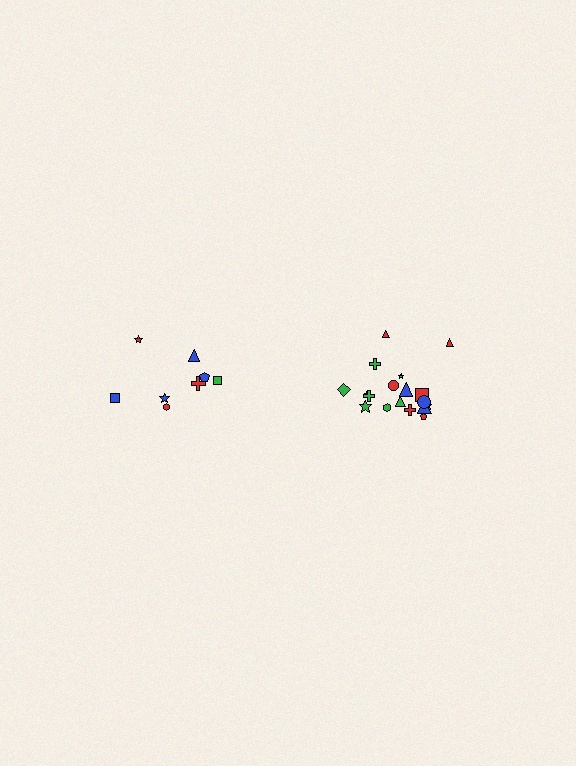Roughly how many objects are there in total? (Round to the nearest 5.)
Roughly 25 objects in total.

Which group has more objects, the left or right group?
The right group.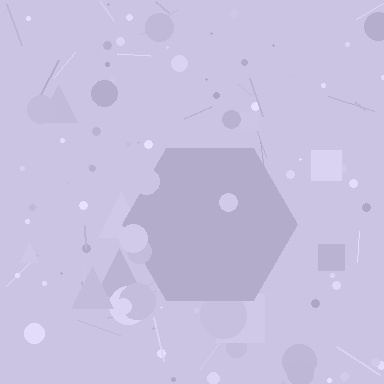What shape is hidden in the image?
A hexagon is hidden in the image.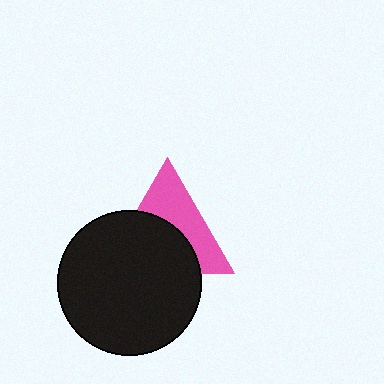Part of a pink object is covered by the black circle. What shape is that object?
It is a triangle.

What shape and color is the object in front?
The object in front is a black circle.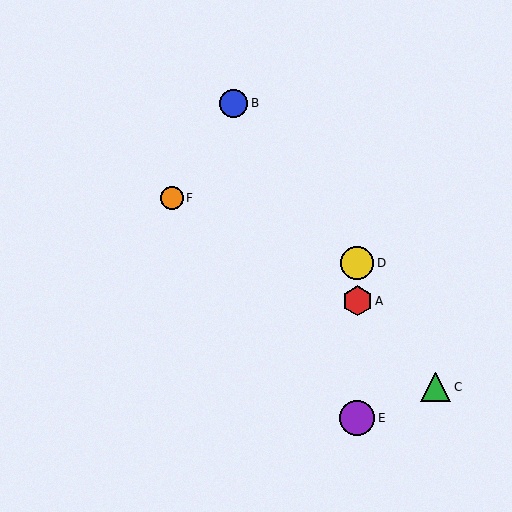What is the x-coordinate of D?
Object D is at x≈357.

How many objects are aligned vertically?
3 objects (A, D, E) are aligned vertically.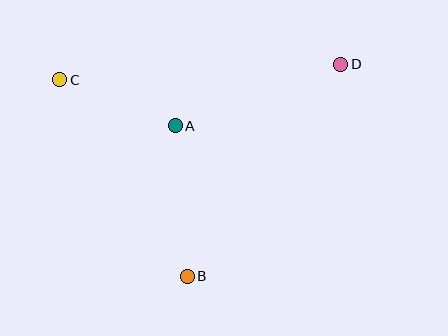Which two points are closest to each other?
Points A and C are closest to each other.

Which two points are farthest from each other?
Points C and D are farthest from each other.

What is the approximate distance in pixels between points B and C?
The distance between B and C is approximately 234 pixels.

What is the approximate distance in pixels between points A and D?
The distance between A and D is approximately 177 pixels.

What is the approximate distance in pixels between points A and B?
The distance between A and B is approximately 151 pixels.